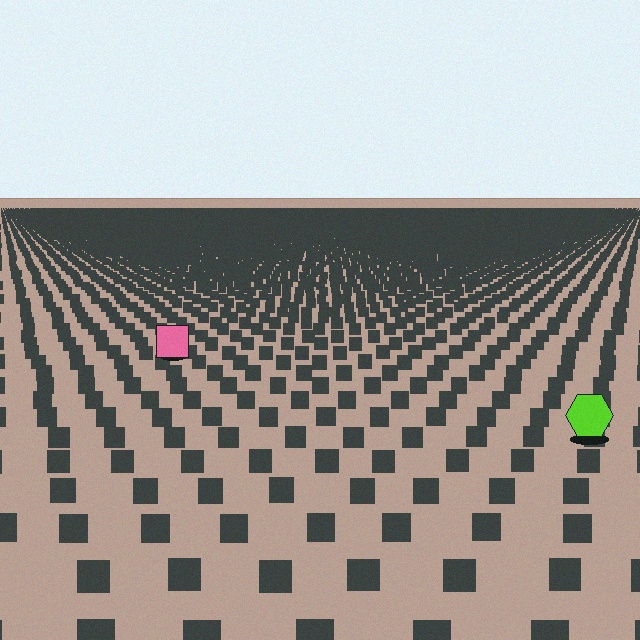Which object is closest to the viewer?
The lime hexagon is closest. The texture marks near it are larger and more spread out.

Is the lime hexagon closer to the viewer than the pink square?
Yes. The lime hexagon is closer — you can tell from the texture gradient: the ground texture is coarser near it.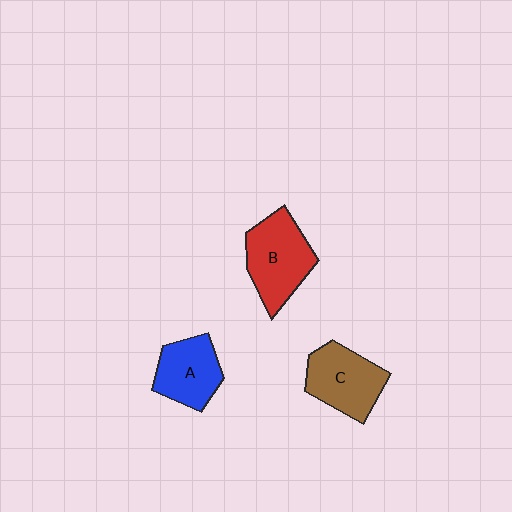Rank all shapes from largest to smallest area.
From largest to smallest: B (red), C (brown), A (blue).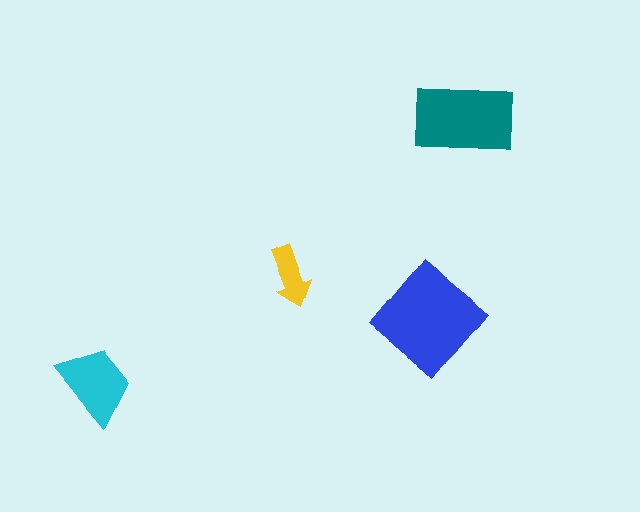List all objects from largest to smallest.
The blue diamond, the teal rectangle, the cyan trapezoid, the yellow arrow.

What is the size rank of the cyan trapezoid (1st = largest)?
3rd.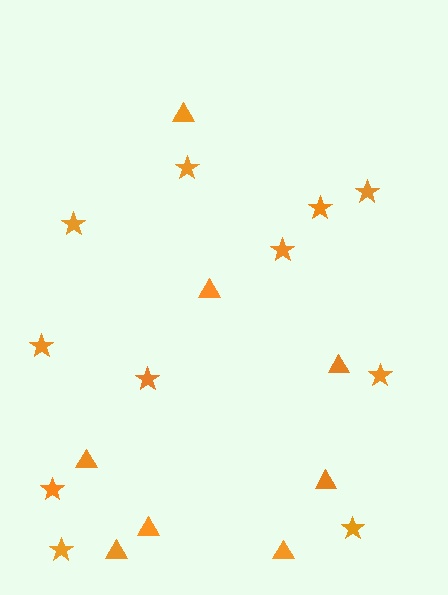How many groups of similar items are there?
There are 2 groups: one group of triangles (8) and one group of stars (11).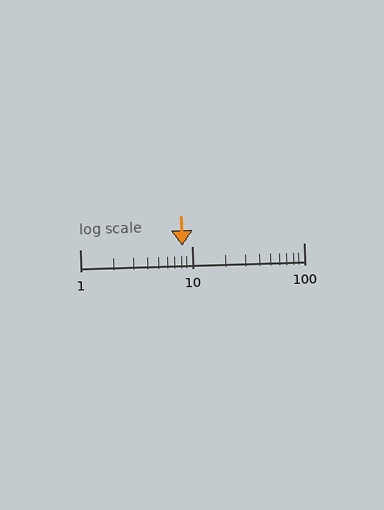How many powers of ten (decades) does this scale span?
The scale spans 2 decades, from 1 to 100.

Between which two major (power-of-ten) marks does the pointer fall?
The pointer is between 1 and 10.